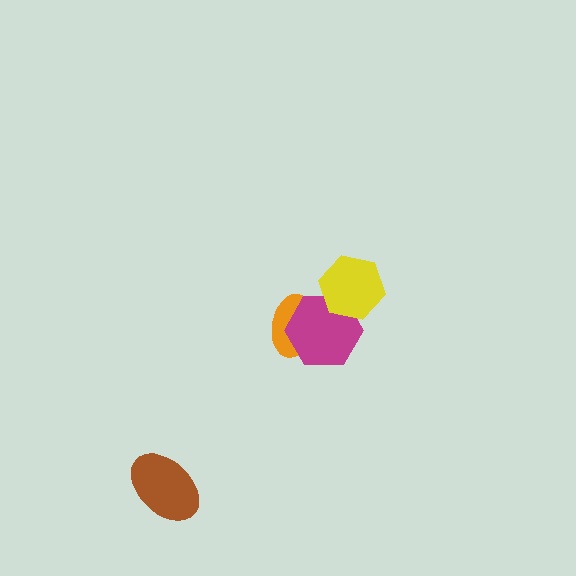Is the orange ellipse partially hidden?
Yes, it is partially covered by another shape.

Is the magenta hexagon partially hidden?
Yes, it is partially covered by another shape.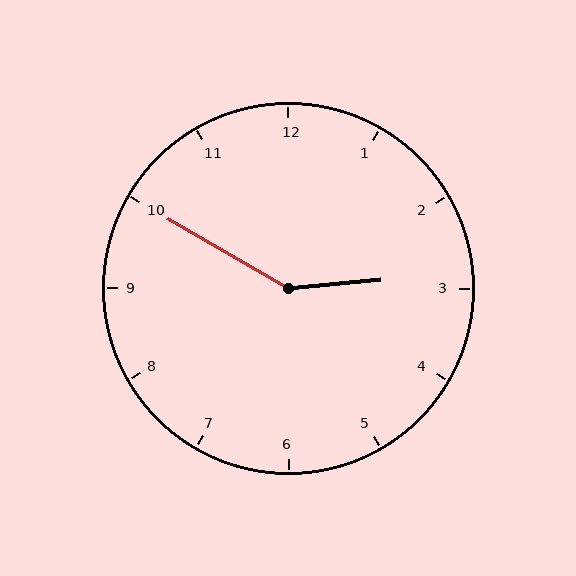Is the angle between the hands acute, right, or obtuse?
It is obtuse.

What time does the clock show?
2:50.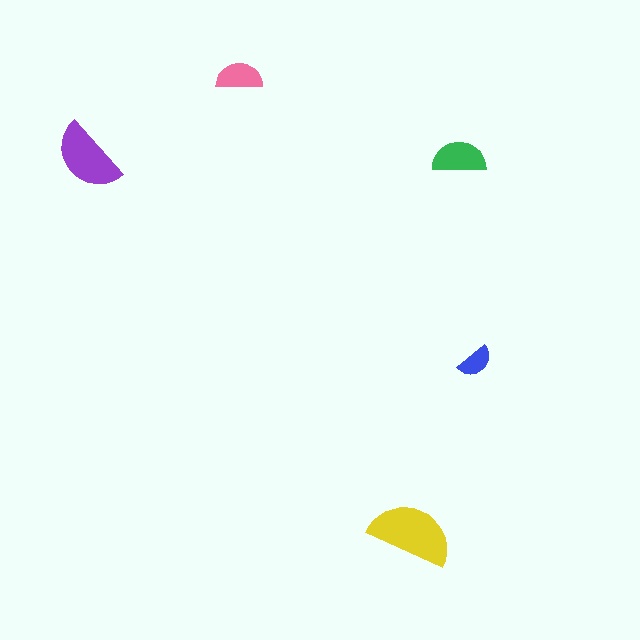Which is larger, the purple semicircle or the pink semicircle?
The purple one.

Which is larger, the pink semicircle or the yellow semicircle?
The yellow one.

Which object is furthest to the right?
The blue semicircle is rightmost.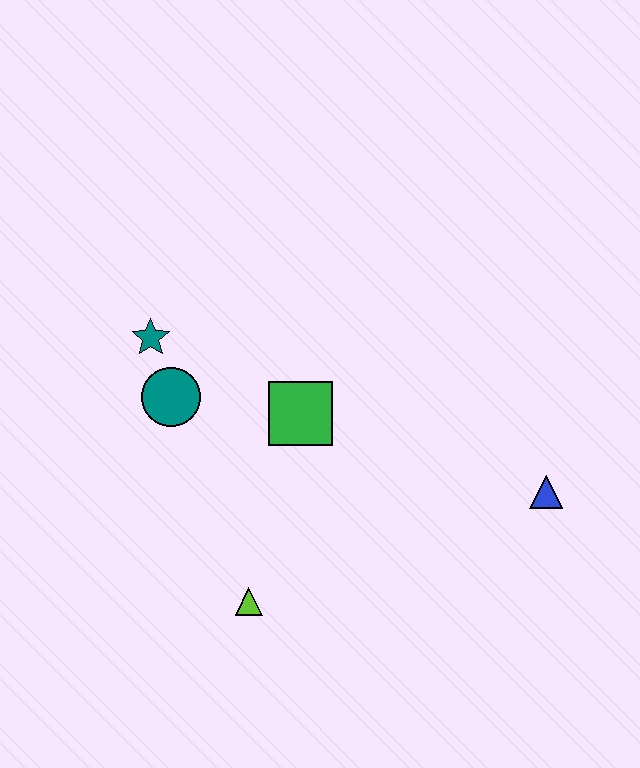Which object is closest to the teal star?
The teal circle is closest to the teal star.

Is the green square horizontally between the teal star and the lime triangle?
No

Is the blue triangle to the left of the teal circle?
No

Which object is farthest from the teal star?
The blue triangle is farthest from the teal star.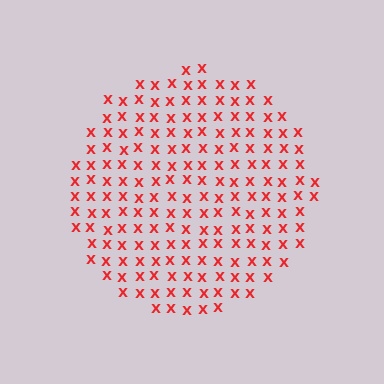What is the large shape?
The large shape is a circle.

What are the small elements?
The small elements are letter X's.